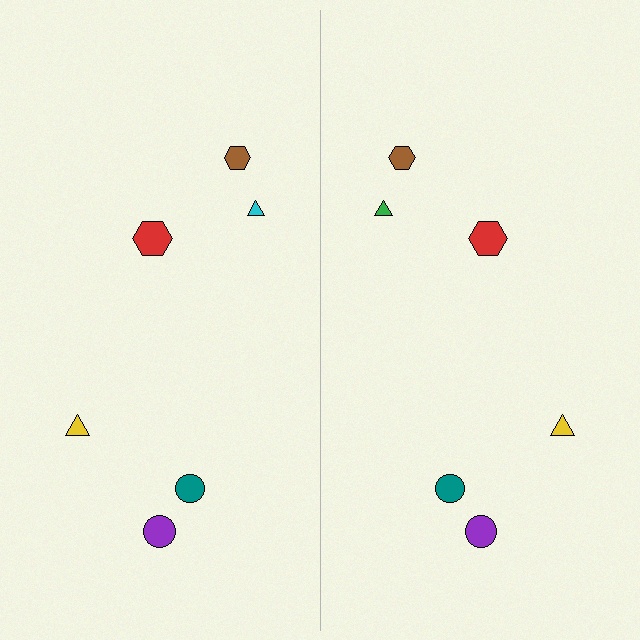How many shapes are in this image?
There are 12 shapes in this image.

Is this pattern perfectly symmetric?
No, the pattern is not perfectly symmetric. The green triangle on the right side breaks the symmetry — its mirror counterpart is cyan.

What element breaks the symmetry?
The green triangle on the right side breaks the symmetry — its mirror counterpart is cyan.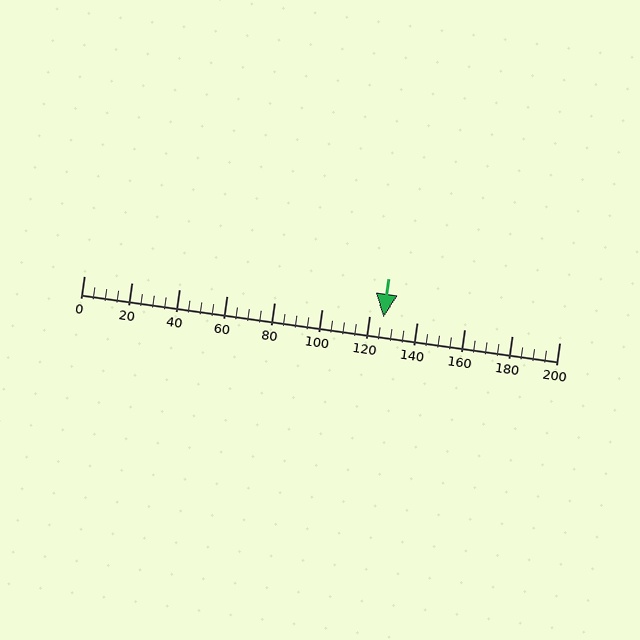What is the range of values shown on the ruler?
The ruler shows values from 0 to 200.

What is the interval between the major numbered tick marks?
The major tick marks are spaced 20 units apart.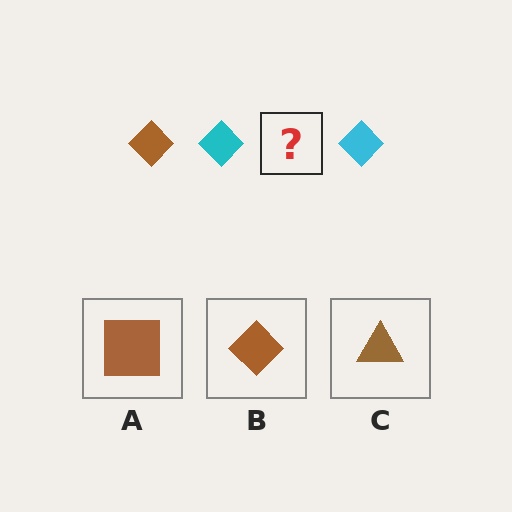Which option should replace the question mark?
Option B.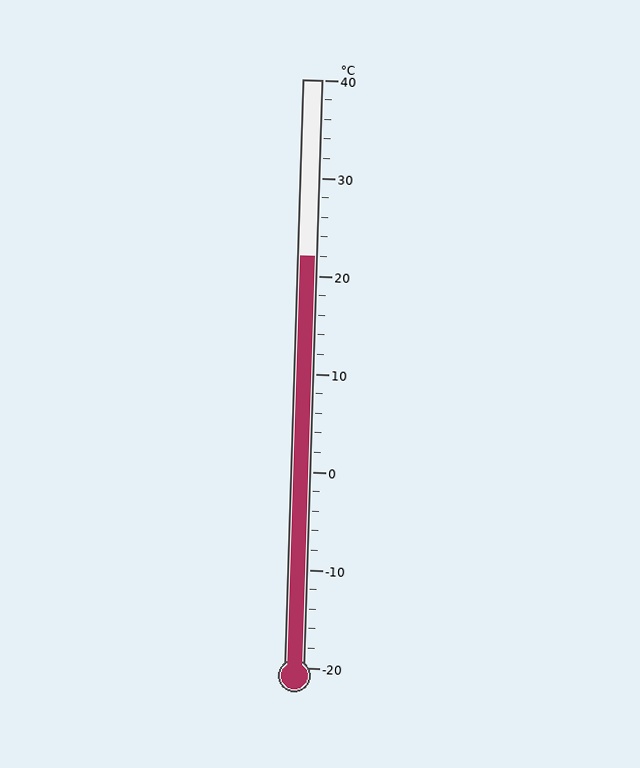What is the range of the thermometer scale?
The thermometer scale ranges from -20°C to 40°C.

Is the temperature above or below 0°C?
The temperature is above 0°C.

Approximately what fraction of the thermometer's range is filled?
The thermometer is filled to approximately 70% of its range.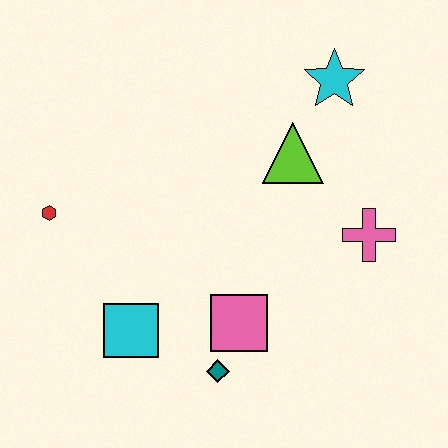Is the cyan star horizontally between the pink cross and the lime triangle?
Yes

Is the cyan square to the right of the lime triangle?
No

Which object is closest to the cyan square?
The teal diamond is closest to the cyan square.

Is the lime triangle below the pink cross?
No